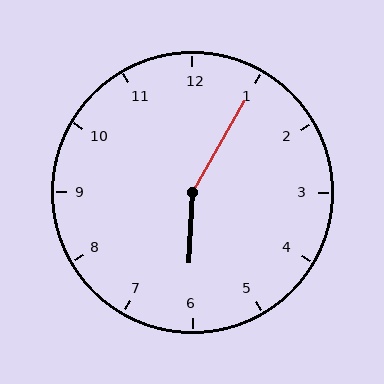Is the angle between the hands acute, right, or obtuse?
It is obtuse.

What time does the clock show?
6:05.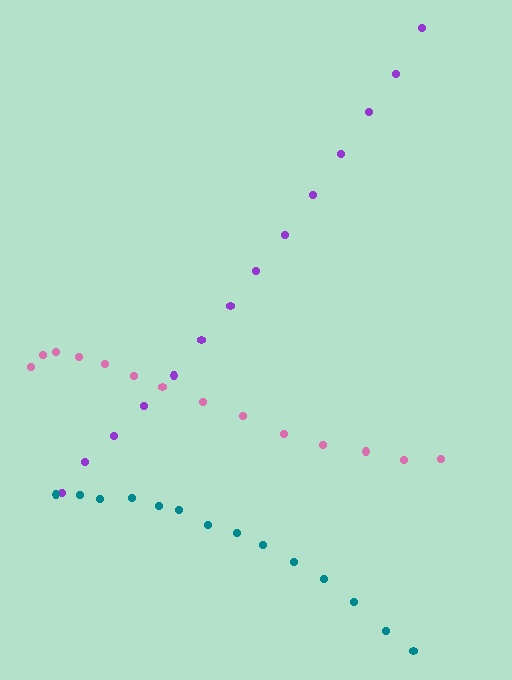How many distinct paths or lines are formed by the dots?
There are 3 distinct paths.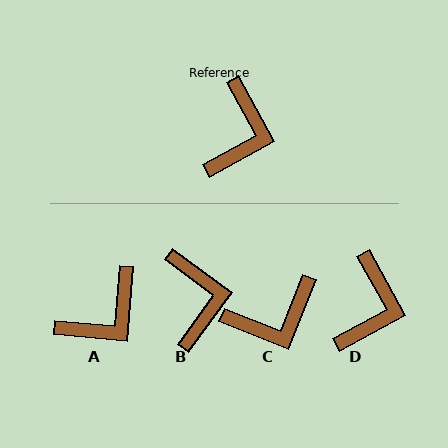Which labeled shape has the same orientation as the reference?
D.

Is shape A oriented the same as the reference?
No, it is off by about 33 degrees.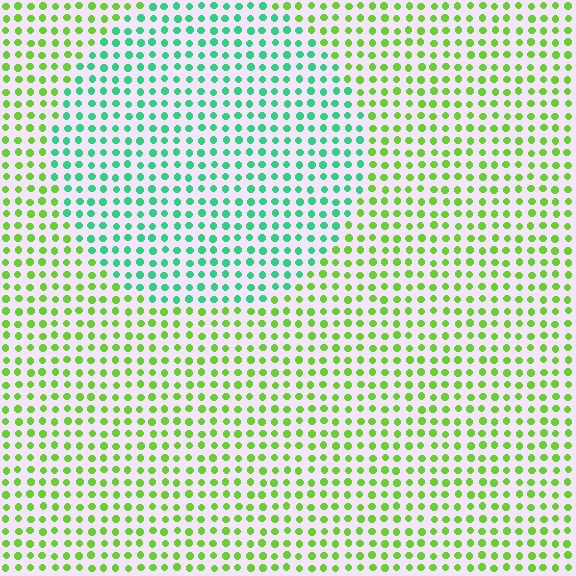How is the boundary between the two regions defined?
The boundary is defined purely by a slight shift in hue (about 52 degrees). Spacing, size, and orientation are identical on both sides.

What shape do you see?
I see a circle.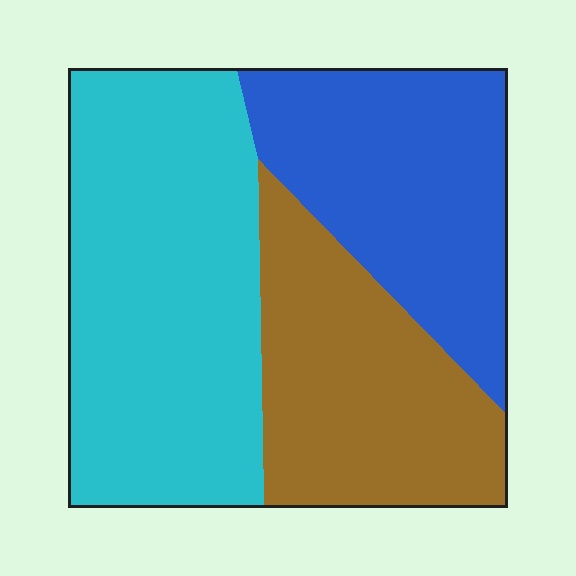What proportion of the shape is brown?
Brown takes up about one quarter (1/4) of the shape.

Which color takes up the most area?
Cyan, at roughly 45%.